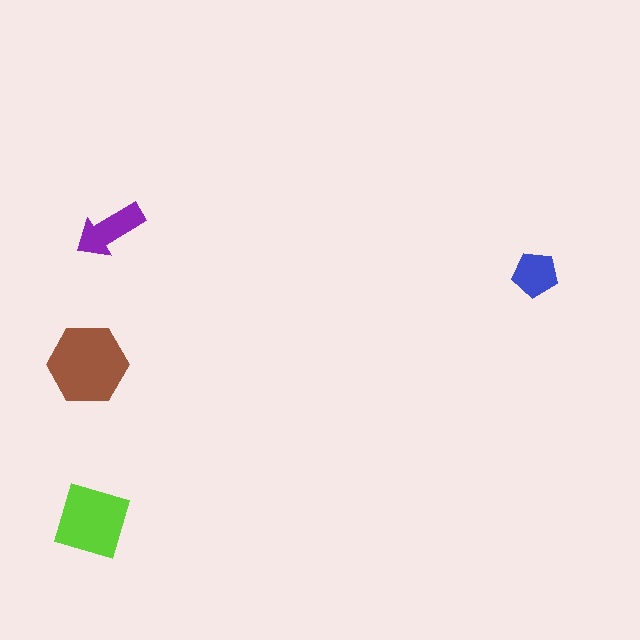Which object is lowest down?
The lime square is bottommost.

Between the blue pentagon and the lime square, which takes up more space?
The lime square.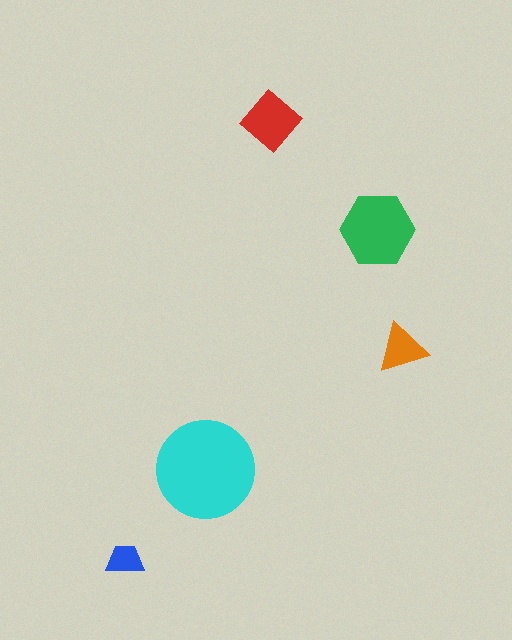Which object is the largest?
The cyan circle.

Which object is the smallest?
The blue trapezoid.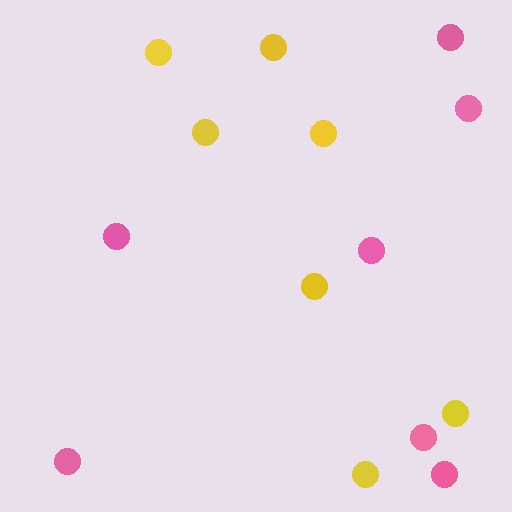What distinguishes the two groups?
There are 2 groups: one group of yellow circles (7) and one group of pink circles (7).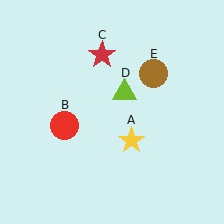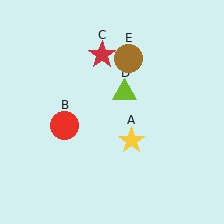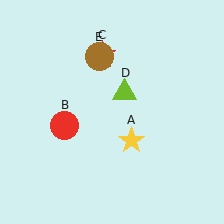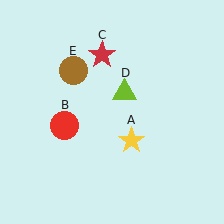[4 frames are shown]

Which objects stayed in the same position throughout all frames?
Yellow star (object A) and red circle (object B) and red star (object C) and lime triangle (object D) remained stationary.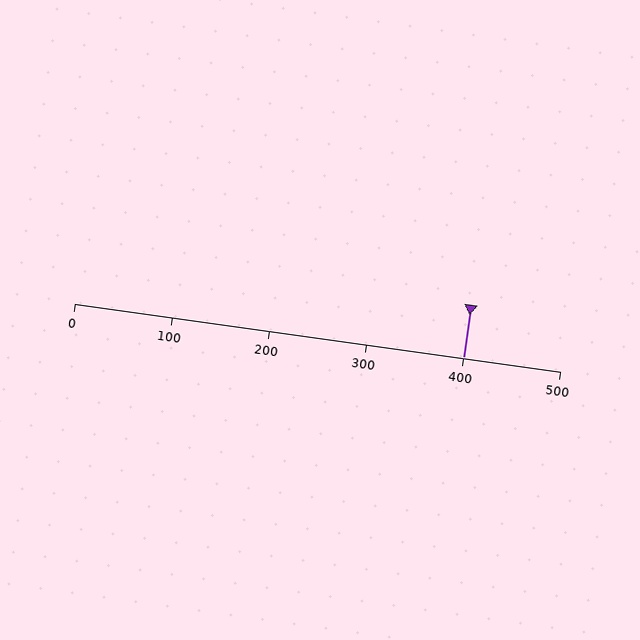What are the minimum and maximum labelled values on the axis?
The axis runs from 0 to 500.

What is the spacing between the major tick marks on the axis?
The major ticks are spaced 100 apart.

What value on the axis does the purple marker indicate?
The marker indicates approximately 400.